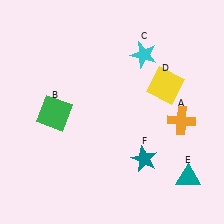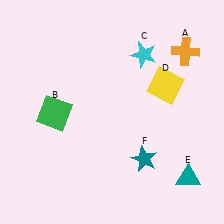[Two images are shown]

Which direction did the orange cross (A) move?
The orange cross (A) moved up.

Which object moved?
The orange cross (A) moved up.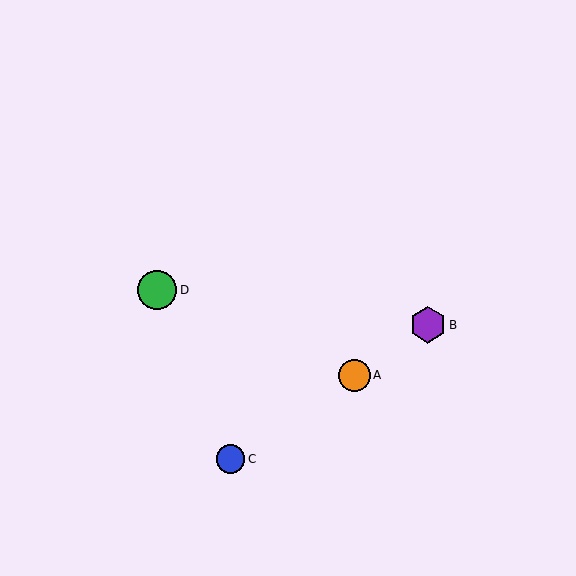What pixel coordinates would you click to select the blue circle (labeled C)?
Click at (230, 459) to select the blue circle C.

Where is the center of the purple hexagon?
The center of the purple hexagon is at (428, 325).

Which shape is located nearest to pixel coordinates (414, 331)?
The purple hexagon (labeled B) at (428, 325) is nearest to that location.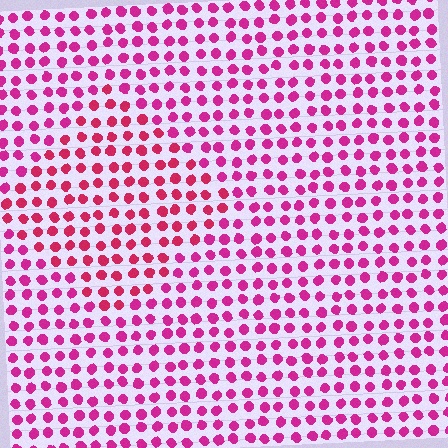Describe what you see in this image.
The image is filled with small magenta elements in a uniform arrangement. A diamond-shaped region is visible where the elements are tinted to a slightly different hue, forming a subtle color boundary.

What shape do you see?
I see a diamond.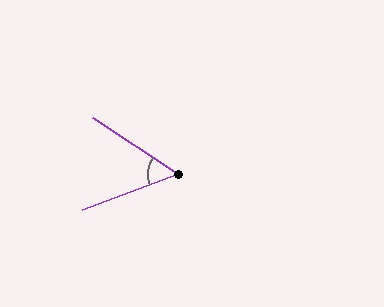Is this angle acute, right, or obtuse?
It is acute.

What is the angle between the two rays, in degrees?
Approximately 54 degrees.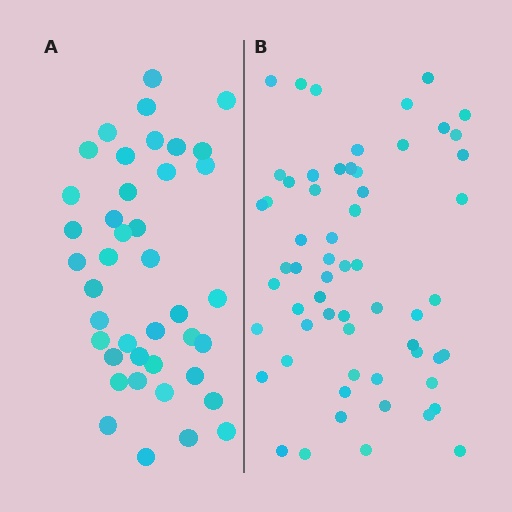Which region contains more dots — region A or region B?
Region B (the right region) has more dots.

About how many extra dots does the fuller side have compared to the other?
Region B has approximately 20 more dots than region A.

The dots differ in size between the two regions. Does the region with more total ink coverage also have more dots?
No. Region A has more total ink coverage because its dots are larger, but region B actually contains more individual dots. Total area can be misleading — the number of items is what matters here.